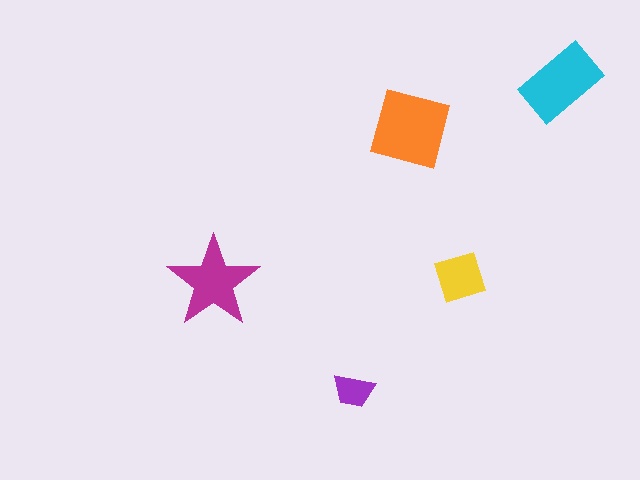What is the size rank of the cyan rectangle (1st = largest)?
2nd.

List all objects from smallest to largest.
The purple trapezoid, the yellow square, the magenta star, the cyan rectangle, the orange square.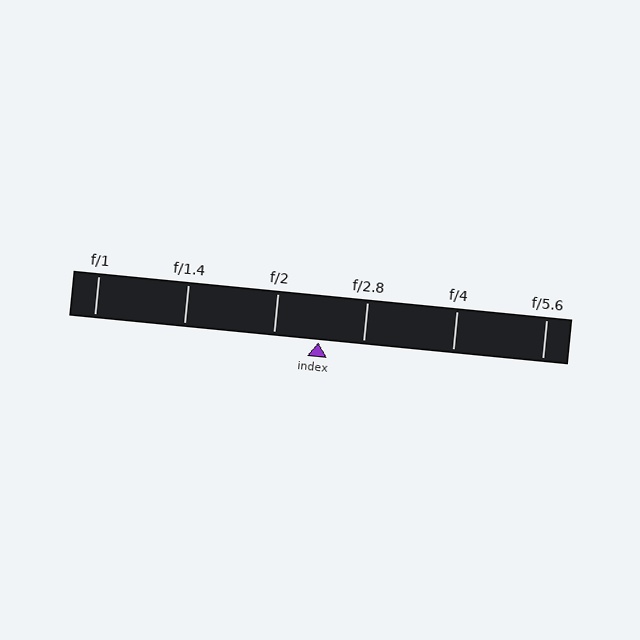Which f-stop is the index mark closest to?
The index mark is closest to f/2.8.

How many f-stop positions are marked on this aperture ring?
There are 6 f-stop positions marked.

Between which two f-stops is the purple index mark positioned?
The index mark is between f/2 and f/2.8.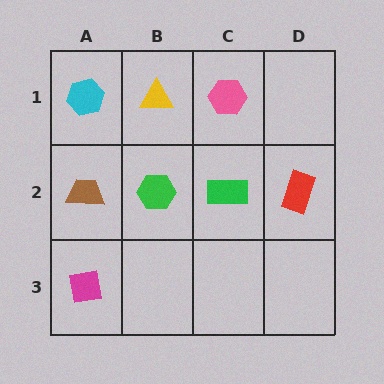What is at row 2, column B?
A green hexagon.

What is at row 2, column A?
A brown trapezoid.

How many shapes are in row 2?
4 shapes.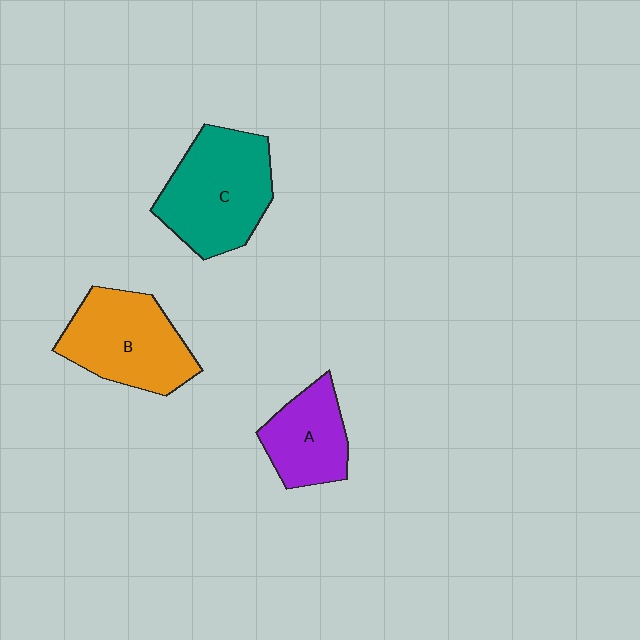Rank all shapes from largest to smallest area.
From largest to smallest: C (teal), B (orange), A (purple).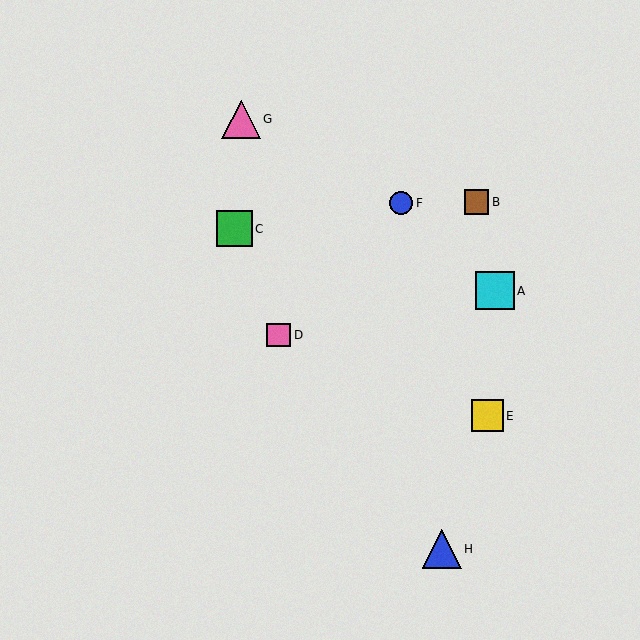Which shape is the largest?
The blue triangle (labeled H) is the largest.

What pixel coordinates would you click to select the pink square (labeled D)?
Click at (279, 335) to select the pink square D.